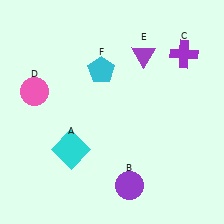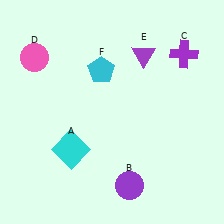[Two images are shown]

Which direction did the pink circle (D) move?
The pink circle (D) moved up.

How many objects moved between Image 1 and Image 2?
1 object moved between the two images.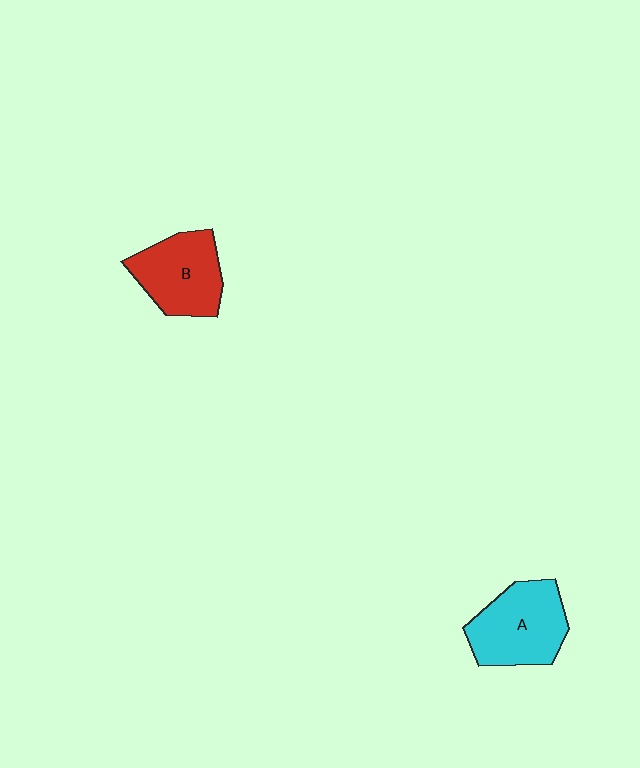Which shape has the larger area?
Shape A (cyan).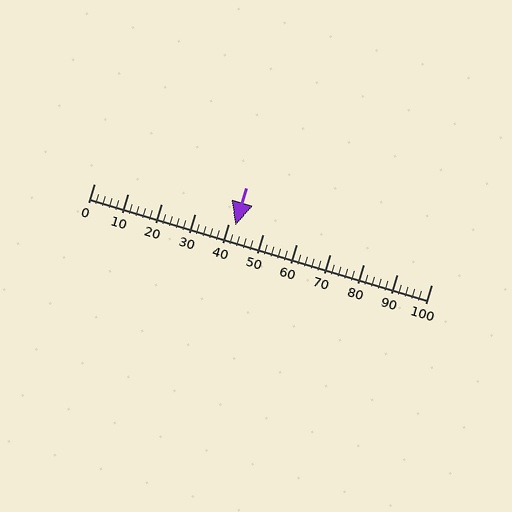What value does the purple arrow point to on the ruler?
The purple arrow points to approximately 42.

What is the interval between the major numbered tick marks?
The major tick marks are spaced 10 units apart.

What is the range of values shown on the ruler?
The ruler shows values from 0 to 100.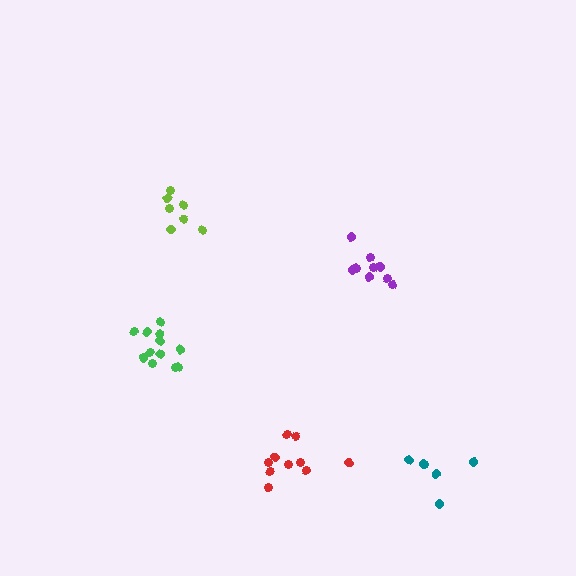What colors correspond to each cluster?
The clusters are colored: purple, green, teal, red, lime.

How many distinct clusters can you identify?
There are 5 distinct clusters.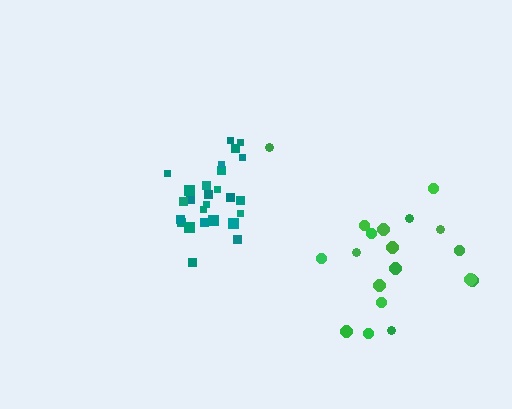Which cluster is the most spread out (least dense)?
Green.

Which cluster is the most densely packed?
Teal.